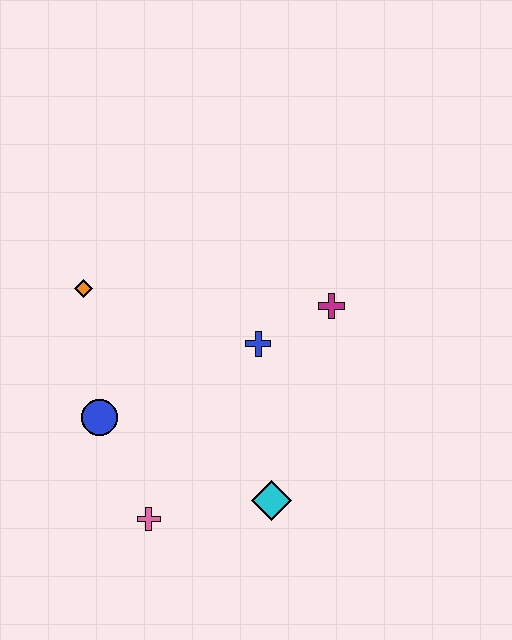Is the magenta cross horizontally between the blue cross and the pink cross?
No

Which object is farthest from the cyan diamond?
The orange diamond is farthest from the cyan diamond.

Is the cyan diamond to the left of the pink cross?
No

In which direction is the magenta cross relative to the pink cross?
The magenta cross is above the pink cross.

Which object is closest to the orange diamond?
The blue circle is closest to the orange diamond.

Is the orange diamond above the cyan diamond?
Yes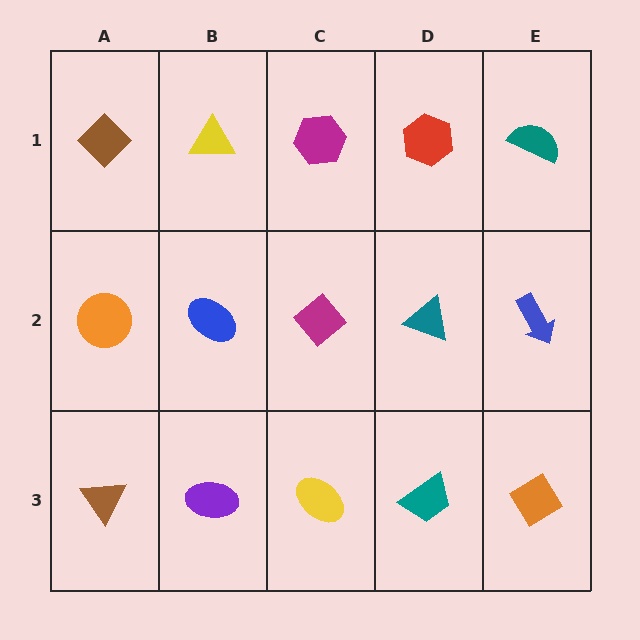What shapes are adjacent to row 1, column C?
A magenta diamond (row 2, column C), a yellow triangle (row 1, column B), a red hexagon (row 1, column D).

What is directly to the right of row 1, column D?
A teal semicircle.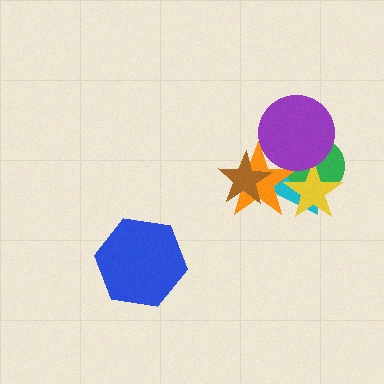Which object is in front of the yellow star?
The purple circle is in front of the yellow star.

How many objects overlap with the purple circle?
4 objects overlap with the purple circle.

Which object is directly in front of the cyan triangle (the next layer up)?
The green circle is directly in front of the cyan triangle.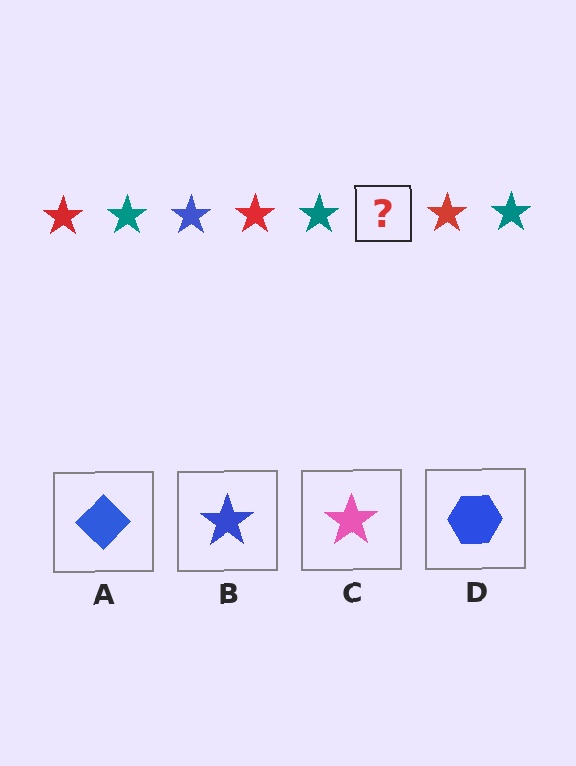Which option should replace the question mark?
Option B.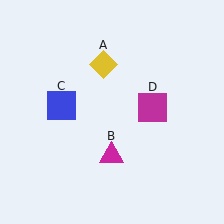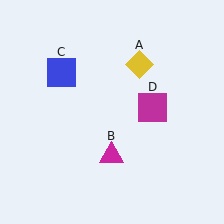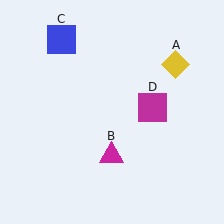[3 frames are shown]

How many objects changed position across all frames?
2 objects changed position: yellow diamond (object A), blue square (object C).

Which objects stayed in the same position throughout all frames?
Magenta triangle (object B) and magenta square (object D) remained stationary.